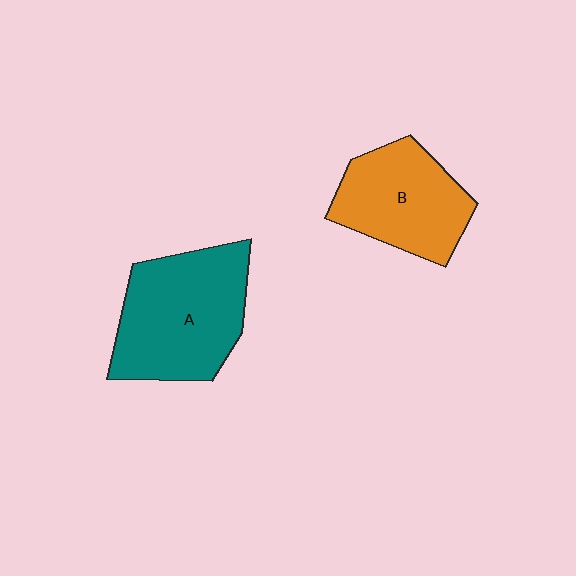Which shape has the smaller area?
Shape B (orange).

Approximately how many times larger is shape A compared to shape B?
Approximately 1.3 times.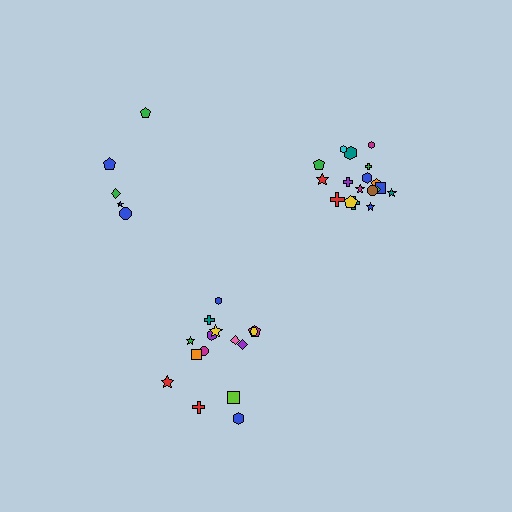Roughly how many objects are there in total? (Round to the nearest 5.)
Roughly 40 objects in total.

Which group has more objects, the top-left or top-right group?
The top-right group.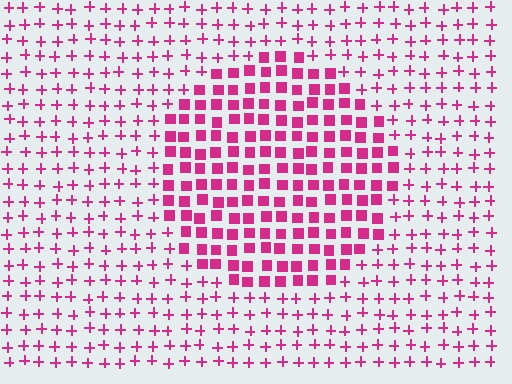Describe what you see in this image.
The image is filled with small magenta elements arranged in a uniform grid. A circle-shaped region contains squares, while the surrounding area contains plus signs. The boundary is defined purely by the change in element shape.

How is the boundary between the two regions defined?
The boundary is defined by a change in element shape: squares inside vs. plus signs outside. All elements share the same color and spacing.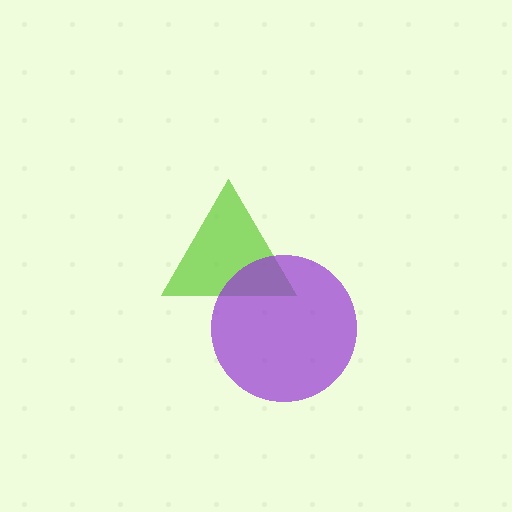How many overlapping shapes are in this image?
There are 2 overlapping shapes in the image.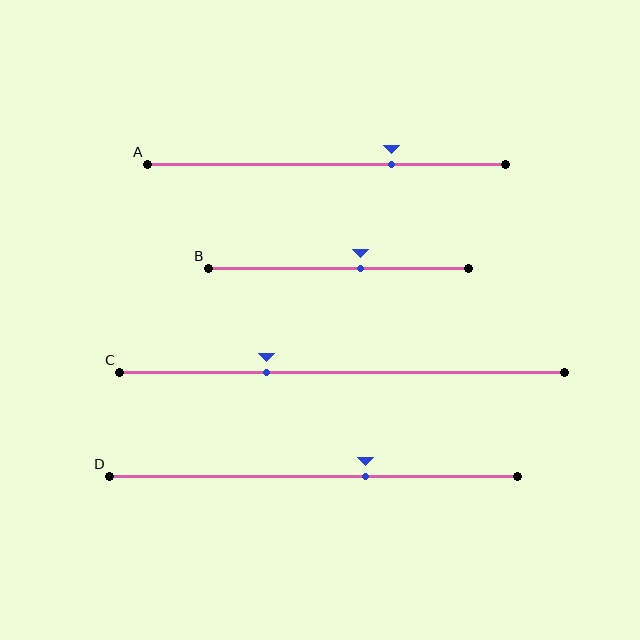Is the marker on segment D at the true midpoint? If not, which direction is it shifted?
No, the marker on segment D is shifted to the right by about 13% of the segment length.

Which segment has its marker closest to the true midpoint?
Segment B has its marker closest to the true midpoint.